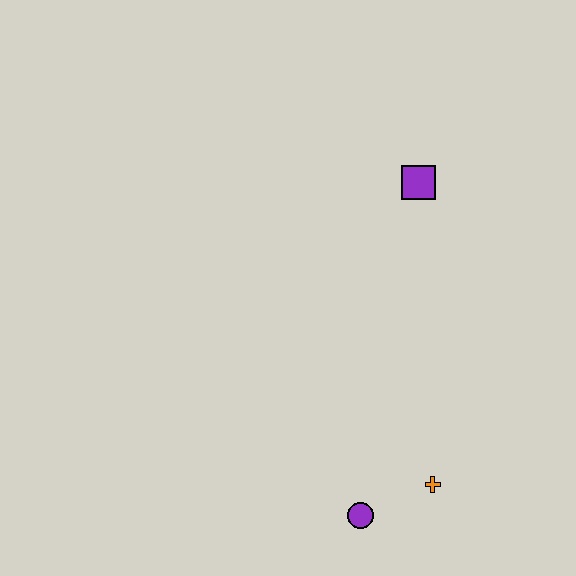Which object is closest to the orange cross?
The purple circle is closest to the orange cross.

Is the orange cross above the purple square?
No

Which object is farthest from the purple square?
The purple circle is farthest from the purple square.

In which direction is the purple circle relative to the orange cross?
The purple circle is to the left of the orange cross.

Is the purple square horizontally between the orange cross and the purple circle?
Yes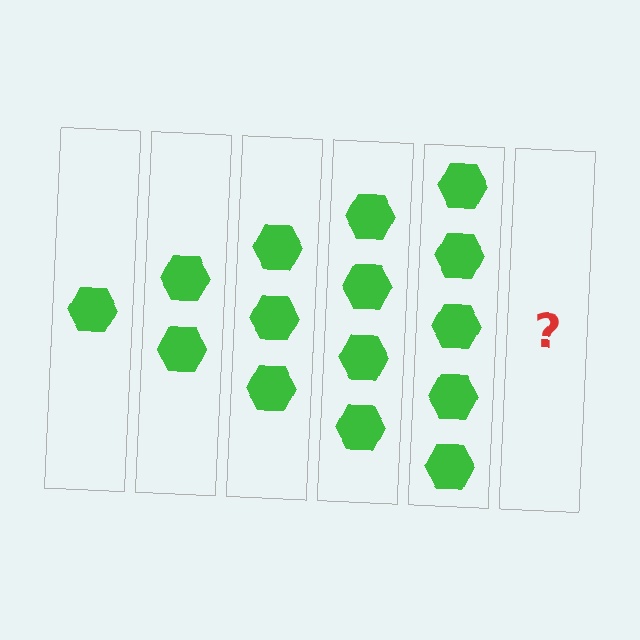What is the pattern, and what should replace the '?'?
The pattern is that each step adds one more hexagon. The '?' should be 6 hexagons.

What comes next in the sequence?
The next element should be 6 hexagons.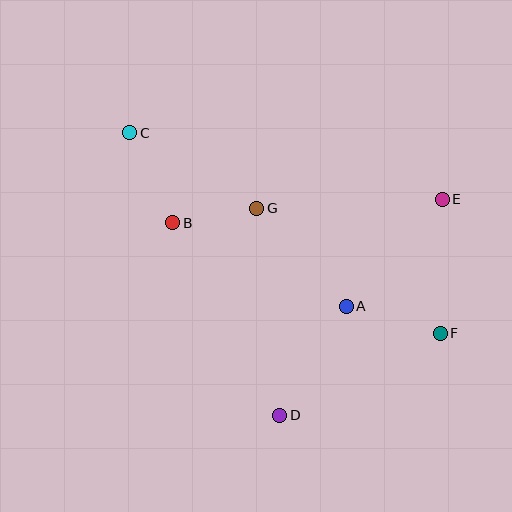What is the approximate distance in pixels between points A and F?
The distance between A and F is approximately 98 pixels.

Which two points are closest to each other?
Points B and G are closest to each other.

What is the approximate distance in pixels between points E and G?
The distance between E and G is approximately 185 pixels.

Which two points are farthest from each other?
Points C and F are farthest from each other.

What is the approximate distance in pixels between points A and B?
The distance between A and B is approximately 193 pixels.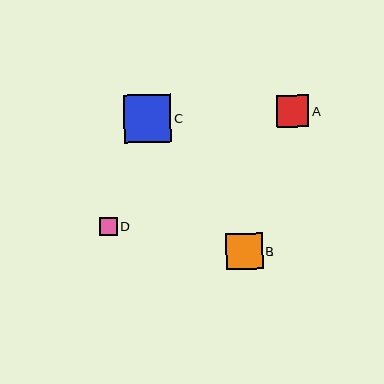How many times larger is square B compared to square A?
Square B is approximately 1.1 times the size of square A.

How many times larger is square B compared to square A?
Square B is approximately 1.1 times the size of square A.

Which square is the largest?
Square C is the largest with a size of approximately 48 pixels.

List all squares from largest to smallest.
From largest to smallest: C, B, A, D.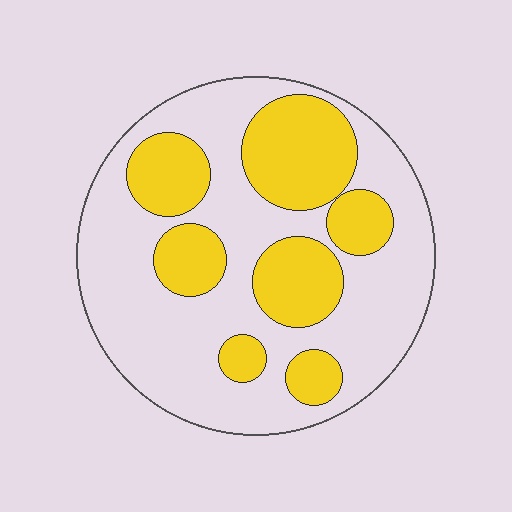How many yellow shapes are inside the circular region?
7.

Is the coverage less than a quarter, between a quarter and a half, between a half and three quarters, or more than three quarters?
Between a quarter and a half.